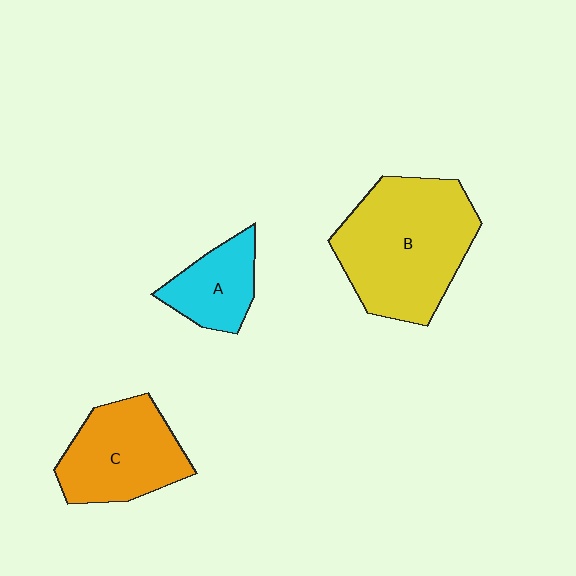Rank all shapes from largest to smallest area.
From largest to smallest: B (yellow), C (orange), A (cyan).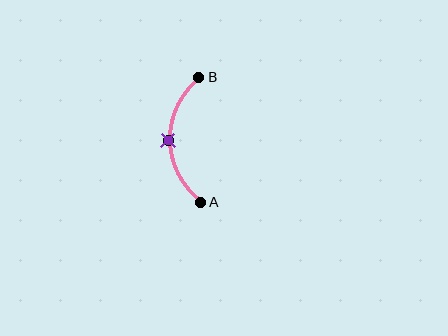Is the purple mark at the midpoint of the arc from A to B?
Yes. The purple mark lies on the arc at equal arc-length from both A and B — it is the arc midpoint.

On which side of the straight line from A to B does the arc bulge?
The arc bulges to the left of the straight line connecting A and B.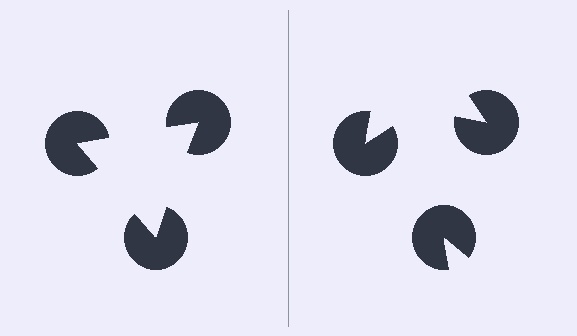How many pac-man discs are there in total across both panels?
6 — 3 on each side.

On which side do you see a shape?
An illusory triangle appears on the left side. On the right side the wedge cuts are rotated, so no coherent shape forms.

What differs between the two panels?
The pac-man discs are positioned identically on both sides; only the wedge orientations differ. On the left they align to a triangle; on the right they are misaligned.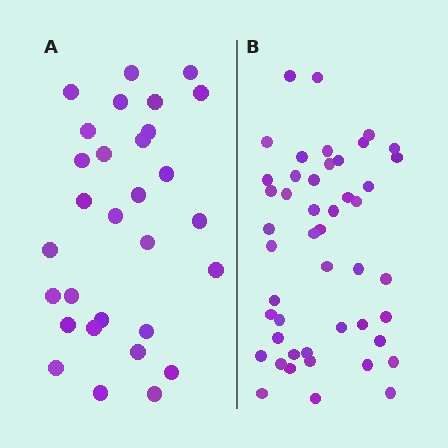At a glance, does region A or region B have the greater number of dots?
Region B (the right region) has more dots.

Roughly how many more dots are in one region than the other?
Region B has approximately 15 more dots than region A.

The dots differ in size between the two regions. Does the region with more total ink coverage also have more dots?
No. Region A has more total ink coverage because its dots are larger, but region B actually contains more individual dots. Total area can be misleading — the number of items is what matters here.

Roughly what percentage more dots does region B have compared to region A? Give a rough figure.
About 55% more.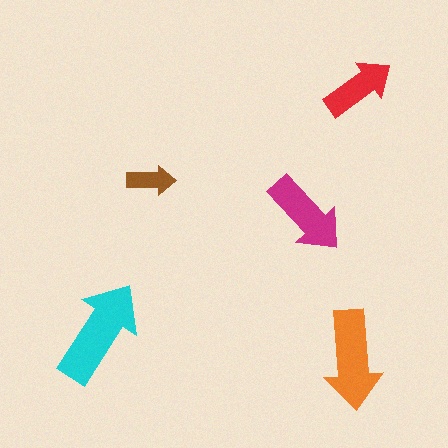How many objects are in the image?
There are 5 objects in the image.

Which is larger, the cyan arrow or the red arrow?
The cyan one.